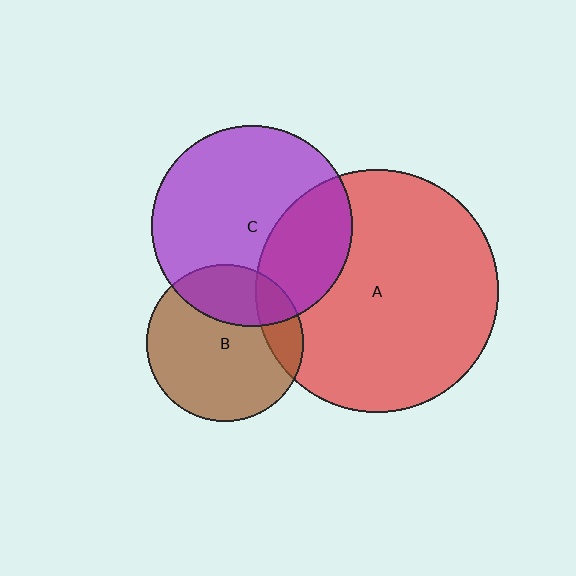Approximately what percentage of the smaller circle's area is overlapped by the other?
Approximately 15%.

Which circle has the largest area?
Circle A (red).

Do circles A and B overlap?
Yes.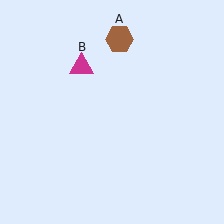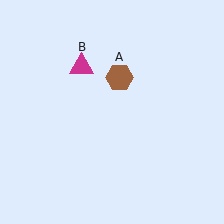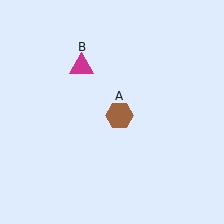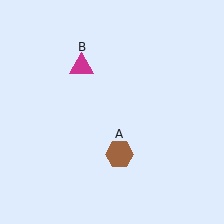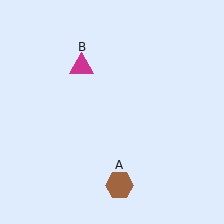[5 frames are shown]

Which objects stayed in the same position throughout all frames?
Magenta triangle (object B) remained stationary.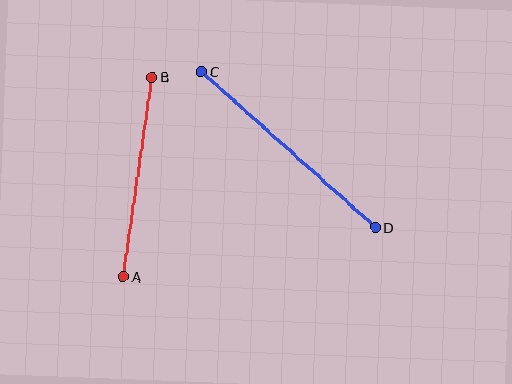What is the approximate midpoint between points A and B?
The midpoint is at approximately (138, 177) pixels.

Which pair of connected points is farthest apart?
Points C and D are farthest apart.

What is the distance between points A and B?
The distance is approximately 202 pixels.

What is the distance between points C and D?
The distance is approximately 233 pixels.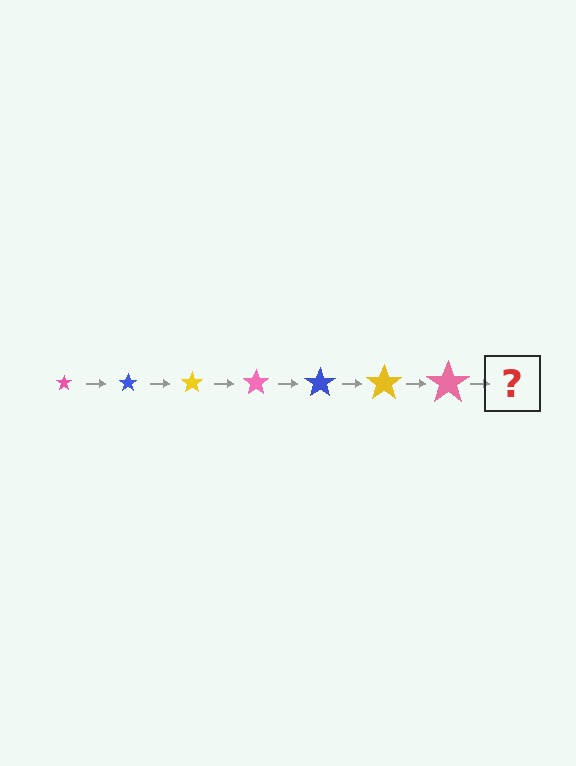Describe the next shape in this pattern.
It should be a blue star, larger than the previous one.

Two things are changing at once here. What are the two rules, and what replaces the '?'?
The two rules are that the star grows larger each step and the color cycles through pink, blue, and yellow. The '?' should be a blue star, larger than the previous one.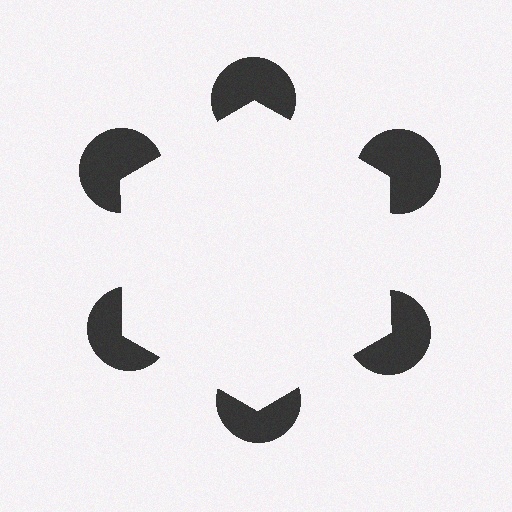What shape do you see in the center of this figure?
An illusory hexagon — its edges are inferred from the aligned wedge cuts in the pac-man discs, not physically drawn.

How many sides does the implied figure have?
6 sides.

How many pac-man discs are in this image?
There are 6 — one at each vertex of the illusory hexagon.